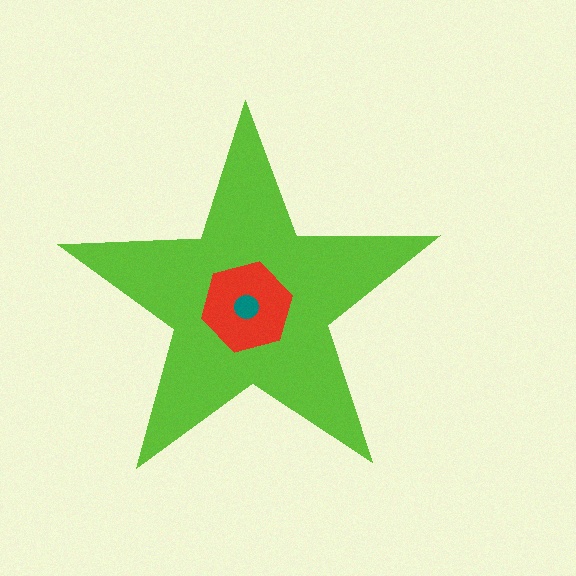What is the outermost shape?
The lime star.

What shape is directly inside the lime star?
The red hexagon.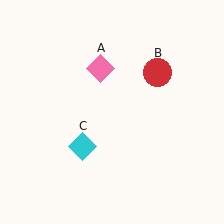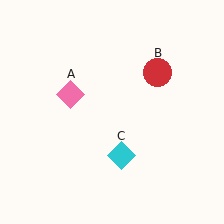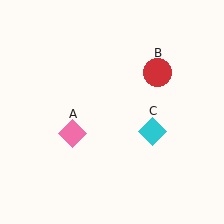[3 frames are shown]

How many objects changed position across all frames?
2 objects changed position: pink diamond (object A), cyan diamond (object C).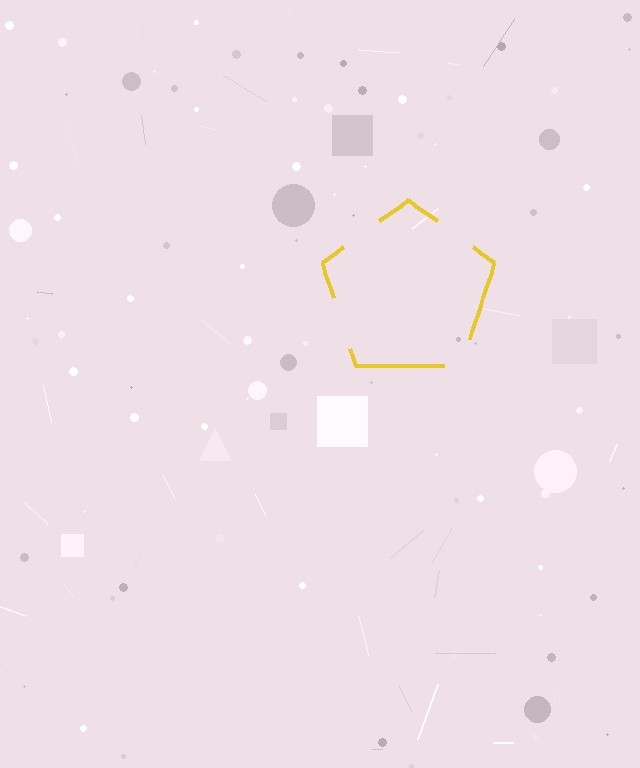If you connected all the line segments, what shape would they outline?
They would outline a pentagon.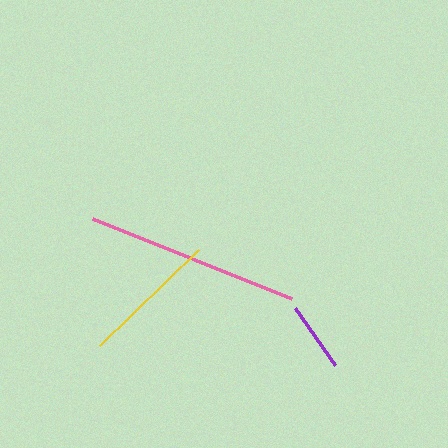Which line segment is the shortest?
The purple line is the shortest at approximately 70 pixels.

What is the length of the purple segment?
The purple segment is approximately 70 pixels long.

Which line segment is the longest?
The pink line is the longest at approximately 215 pixels.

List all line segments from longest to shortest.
From longest to shortest: pink, yellow, purple.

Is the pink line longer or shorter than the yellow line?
The pink line is longer than the yellow line.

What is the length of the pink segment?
The pink segment is approximately 215 pixels long.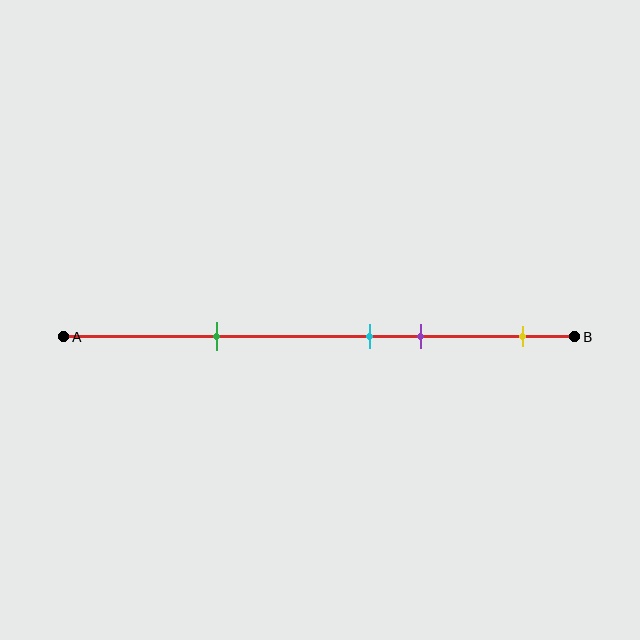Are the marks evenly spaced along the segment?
No, the marks are not evenly spaced.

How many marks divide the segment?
There are 4 marks dividing the segment.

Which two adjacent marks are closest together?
The cyan and purple marks are the closest adjacent pair.